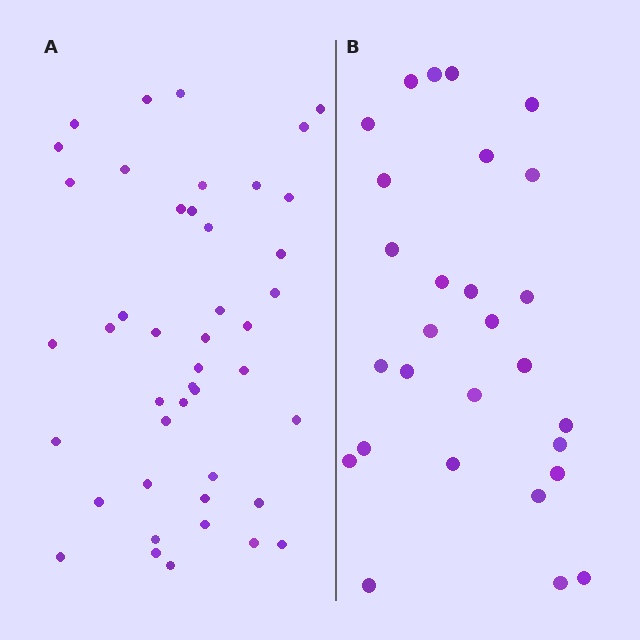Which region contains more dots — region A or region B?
Region A (the left region) has more dots.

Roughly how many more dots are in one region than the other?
Region A has approximately 15 more dots than region B.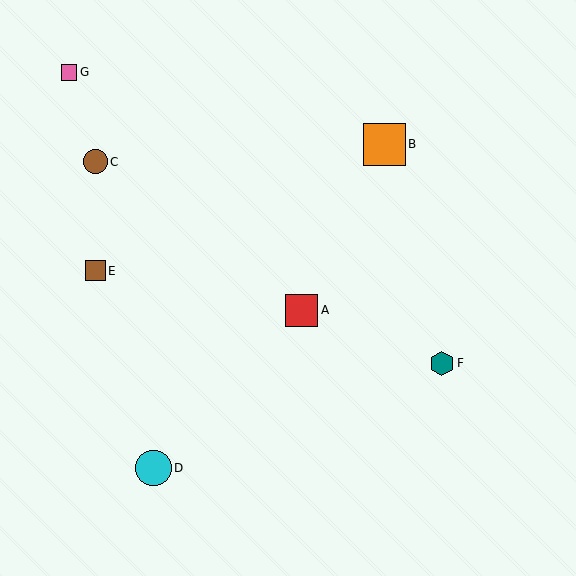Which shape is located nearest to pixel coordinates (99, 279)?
The brown square (labeled E) at (95, 271) is nearest to that location.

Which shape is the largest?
The orange square (labeled B) is the largest.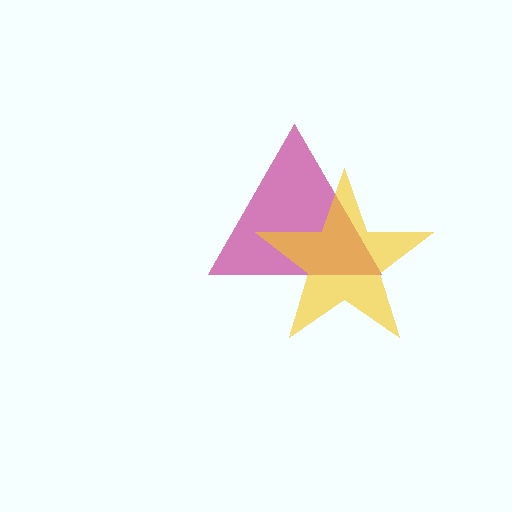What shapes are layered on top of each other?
The layered shapes are: a magenta triangle, a yellow star.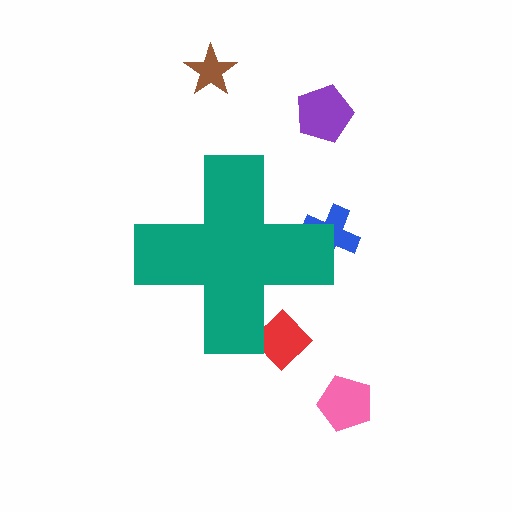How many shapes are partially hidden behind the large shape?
2 shapes are partially hidden.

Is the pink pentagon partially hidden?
No, the pink pentagon is fully visible.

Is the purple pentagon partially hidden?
No, the purple pentagon is fully visible.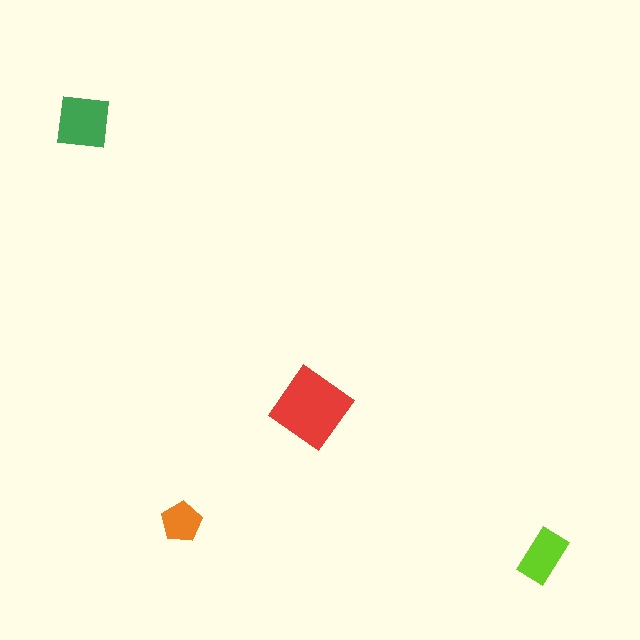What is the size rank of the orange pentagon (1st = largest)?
4th.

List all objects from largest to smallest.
The red diamond, the green square, the lime rectangle, the orange pentagon.